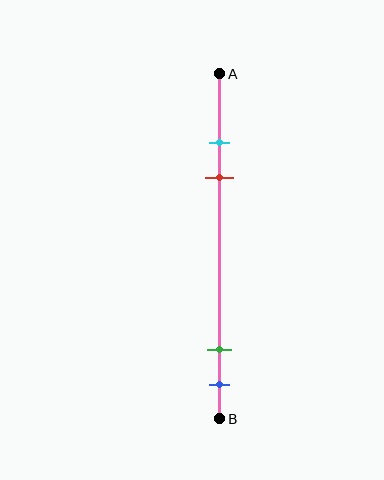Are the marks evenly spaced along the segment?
No, the marks are not evenly spaced.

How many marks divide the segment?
There are 4 marks dividing the segment.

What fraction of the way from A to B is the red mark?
The red mark is approximately 30% (0.3) of the way from A to B.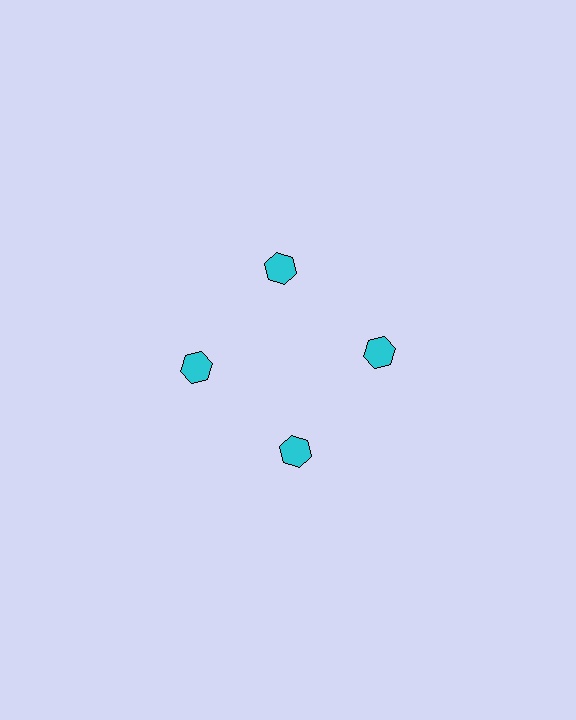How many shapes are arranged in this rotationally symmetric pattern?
There are 4 shapes, arranged in 4 groups of 1.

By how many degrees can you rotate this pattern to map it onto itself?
The pattern maps onto itself every 90 degrees of rotation.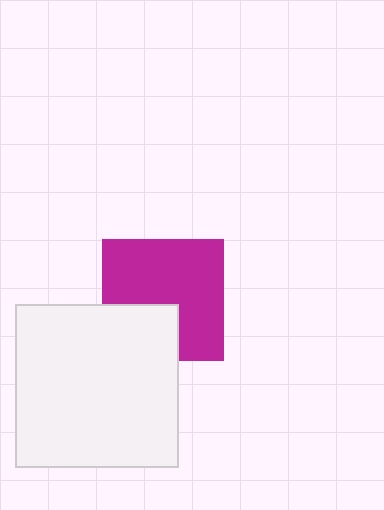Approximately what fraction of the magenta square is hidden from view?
Roughly 30% of the magenta square is hidden behind the white square.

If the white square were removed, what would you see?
You would see the complete magenta square.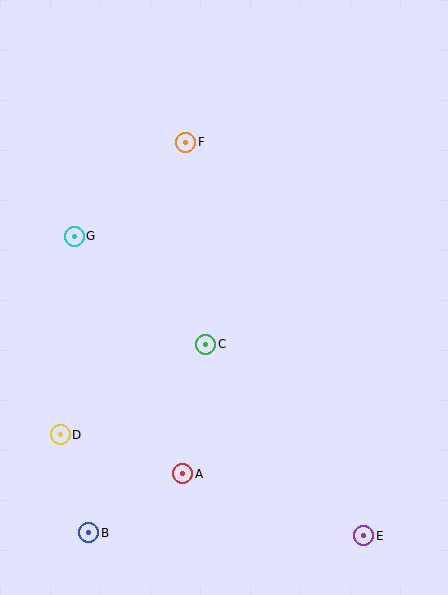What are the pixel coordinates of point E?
Point E is at (364, 536).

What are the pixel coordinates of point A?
Point A is at (183, 474).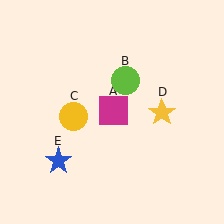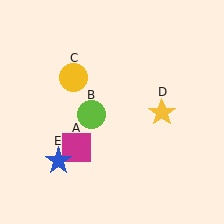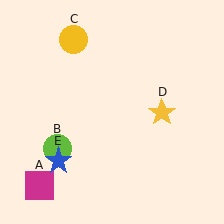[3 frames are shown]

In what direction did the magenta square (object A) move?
The magenta square (object A) moved down and to the left.